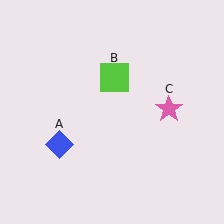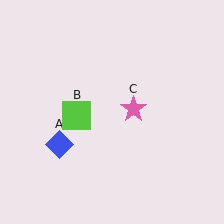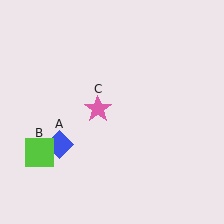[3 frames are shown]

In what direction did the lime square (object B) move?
The lime square (object B) moved down and to the left.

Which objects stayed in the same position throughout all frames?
Blue diamond (object A) remained stationary.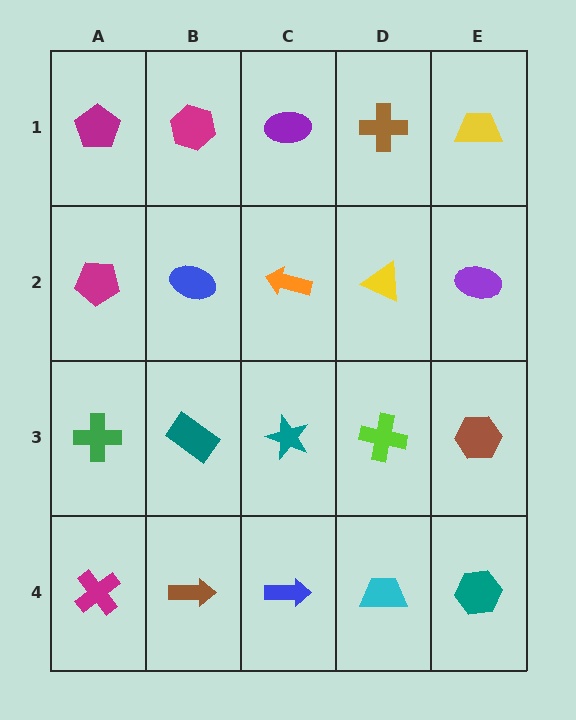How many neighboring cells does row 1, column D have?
3.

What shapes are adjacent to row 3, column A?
A magenta pentagon (row 2, column A), a magenta cross (row 4, column A), a teal rectangle (row 3, column B).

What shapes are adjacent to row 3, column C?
An orange arrow (row 2, column C), a blue arrow (row 4, column C), a teal rectangle (row 3, column B), a lime cross (row 3, column D).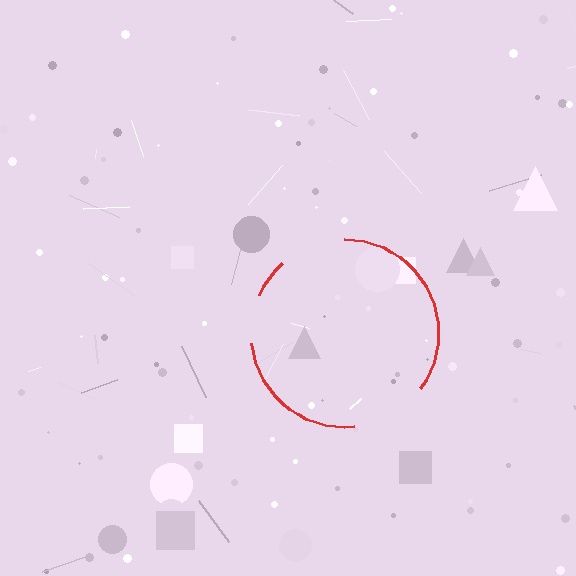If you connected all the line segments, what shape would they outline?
They would outline a circle.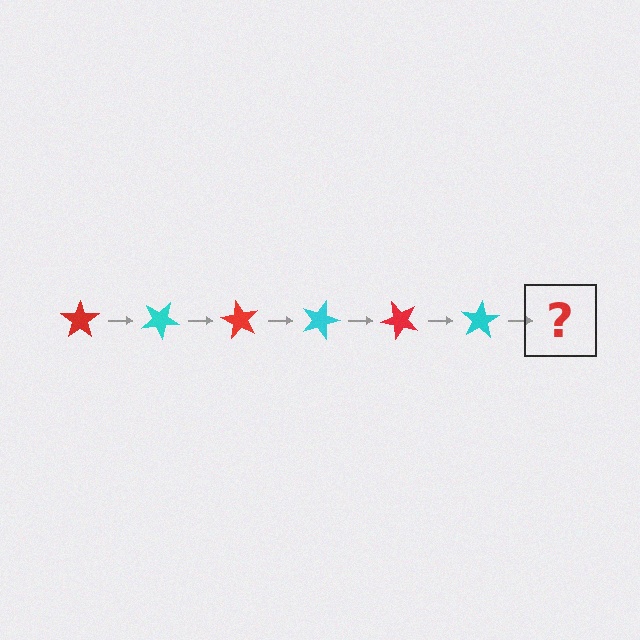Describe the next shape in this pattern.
It should be a red star, rotated 180 degrees from the start.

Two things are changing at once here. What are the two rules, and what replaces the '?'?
The two rules are that it rotates 30 degrees each step and the color cycles through red and cyan. The '?' should be a red star, rotated 180 degrees from the start.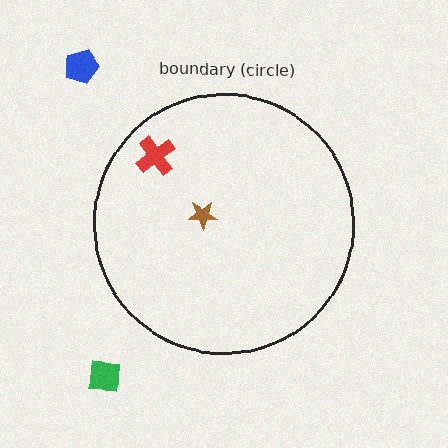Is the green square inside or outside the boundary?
Outside.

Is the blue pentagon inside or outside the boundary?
Outside.